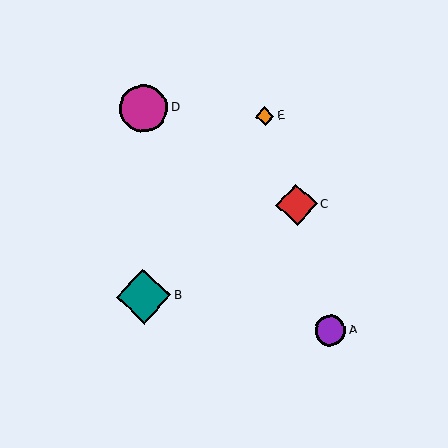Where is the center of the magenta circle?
The center of the magenta circle is at (144, 108).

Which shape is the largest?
The teal diamond (labeled B) is the largest.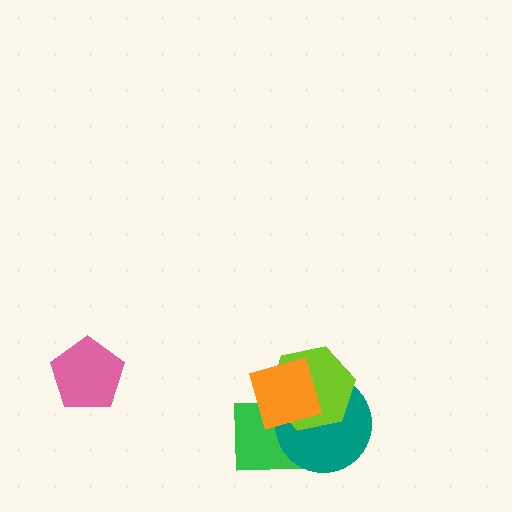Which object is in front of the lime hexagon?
The orange square is in front of the lime hexagon.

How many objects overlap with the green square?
3 objects overlap with the green square.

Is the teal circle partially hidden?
Yes, it is partially covered by another shape.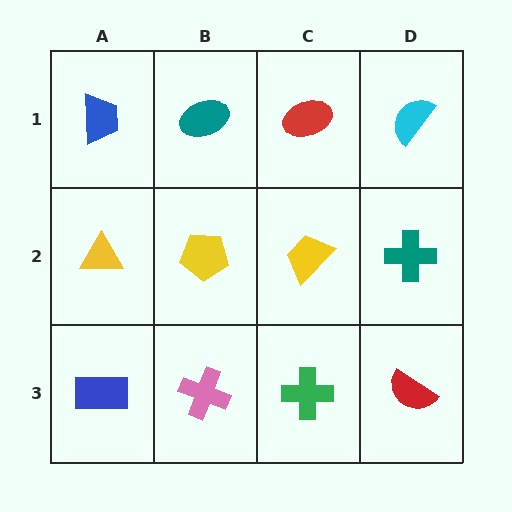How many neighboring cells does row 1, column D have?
2.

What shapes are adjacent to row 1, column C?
A yellow trapezoid (row 2, column C), a teal ellipse (row 1, column B), a cyan semicircle (row 1, column D).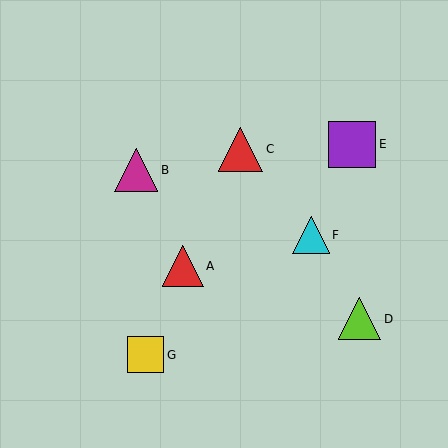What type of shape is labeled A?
Shape A is a red triangle.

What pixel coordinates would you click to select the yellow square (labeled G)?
Click at (146, 355) to select the yellow square G.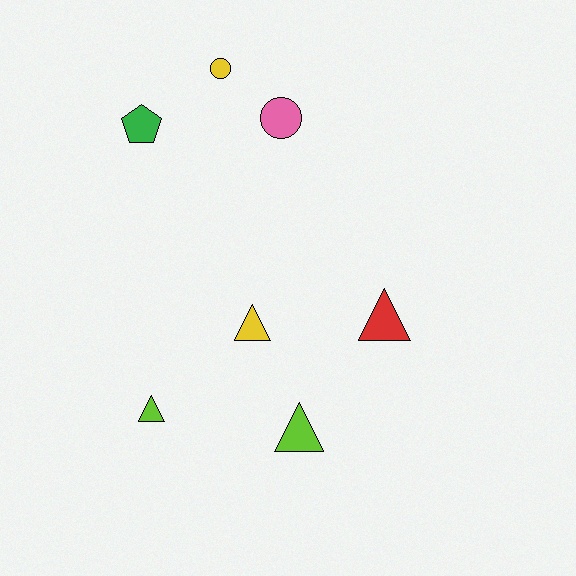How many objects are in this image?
There are 7 objects.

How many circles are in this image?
There are 2 circles.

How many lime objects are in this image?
There are 2 lime objects.